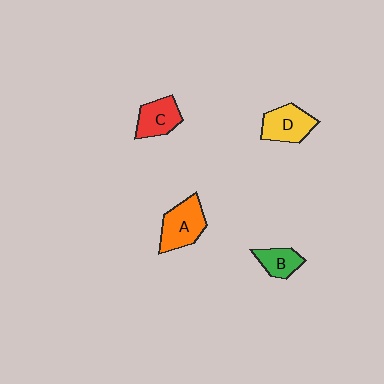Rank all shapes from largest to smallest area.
From largest to smallest: A (orange), D (yellow), C (red), B (green).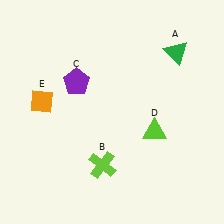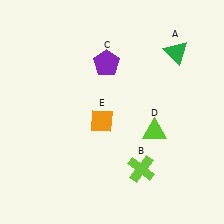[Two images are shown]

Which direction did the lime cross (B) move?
The lime cross (B) moved right.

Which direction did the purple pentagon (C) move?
The purple pentagon (C) moved right.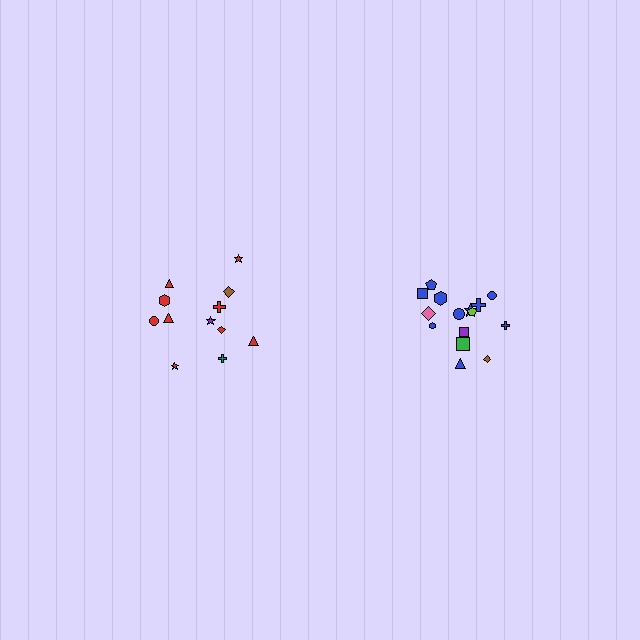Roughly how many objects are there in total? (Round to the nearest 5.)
Roughly 25 objects in total.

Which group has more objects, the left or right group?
The right group.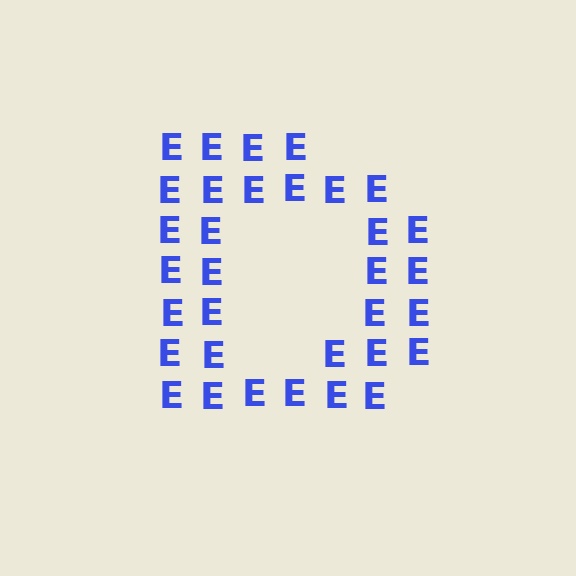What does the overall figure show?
The overall figure shows the letter D.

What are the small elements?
The small elements are letter E's.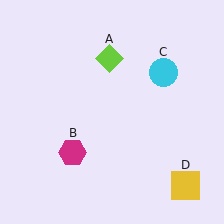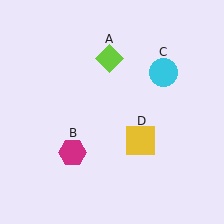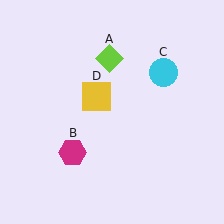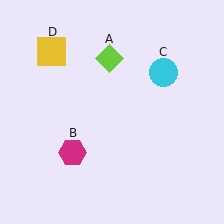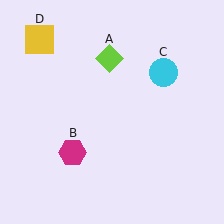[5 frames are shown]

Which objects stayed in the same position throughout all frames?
Lime diamond (object A) and magenta hexagon (object B) and cyan circle (object C) remained stationary.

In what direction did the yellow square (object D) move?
The yellow square (object D) moved up and to the left.